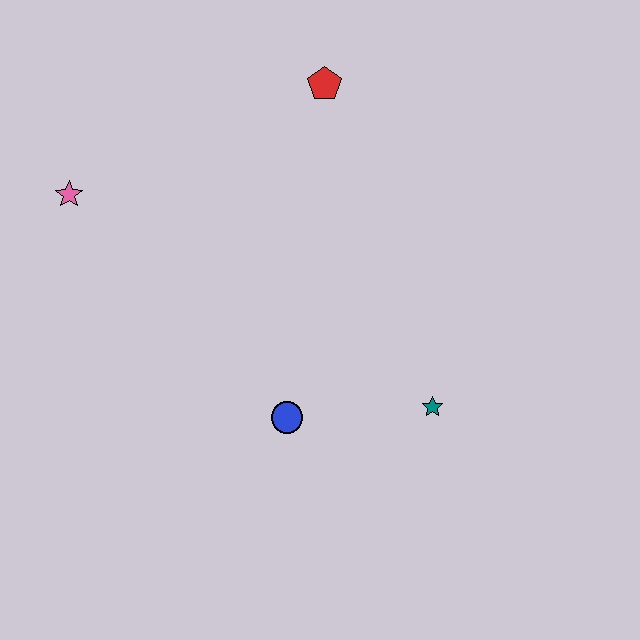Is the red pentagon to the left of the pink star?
No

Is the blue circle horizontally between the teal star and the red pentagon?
No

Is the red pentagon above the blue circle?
Yes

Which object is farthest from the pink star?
The teal star is farthest from the pink star.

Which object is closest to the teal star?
The blue circle is closest to the teal star.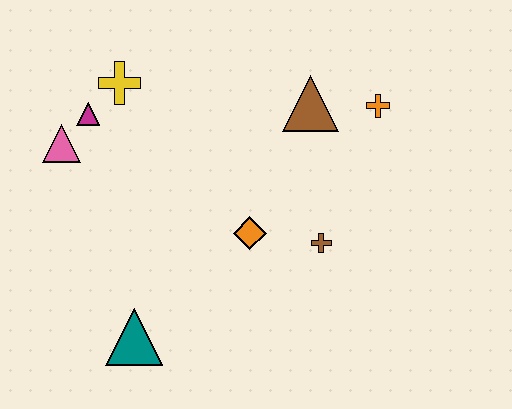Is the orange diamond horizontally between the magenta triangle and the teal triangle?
No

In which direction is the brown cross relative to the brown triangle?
The brown cross is below the brown triangle.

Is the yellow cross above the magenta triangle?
Yes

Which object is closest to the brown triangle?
The orange cross is closest to the brown triangle.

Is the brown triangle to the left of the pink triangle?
No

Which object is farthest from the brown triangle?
The teal triangle is farthest from the brown triangle.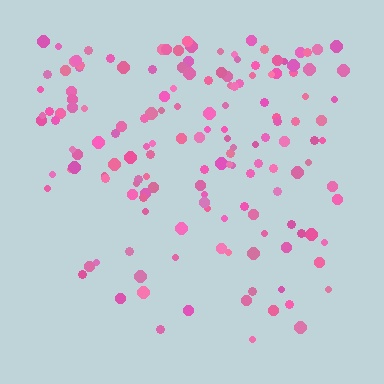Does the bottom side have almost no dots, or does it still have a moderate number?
Still a moderate number, just noticeably fewer than the top.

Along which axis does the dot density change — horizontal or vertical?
Vertical.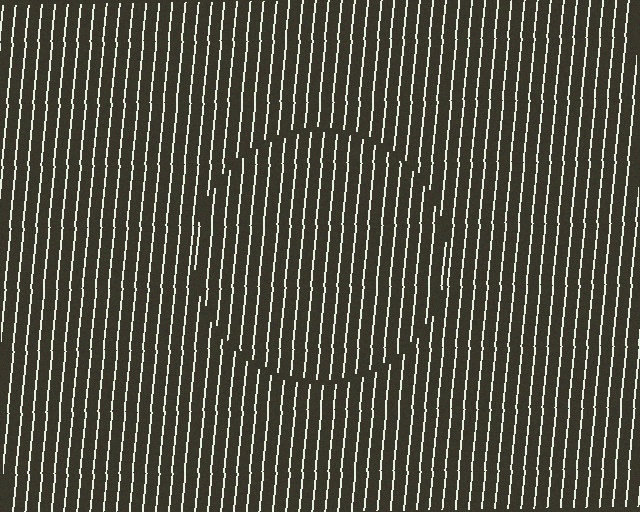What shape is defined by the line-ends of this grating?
An illusory circle. The interior of the shape contains the same grating, shifted by half a period — the contour is defined by the phase discontinuity where line-ends from the inner and outer gratings abut.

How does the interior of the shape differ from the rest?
The interior of the shape contains the same grating, shifted by half a period — the contour is defined by the phase discontinuity where line-ends from the inner and outer gratings abut.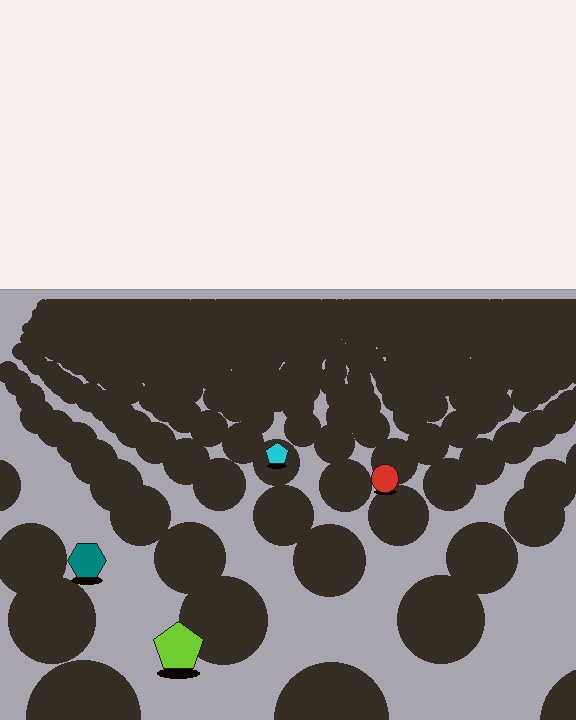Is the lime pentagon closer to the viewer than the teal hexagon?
Yes. The lime pentagon is closer — you can tell from the texture gradient: the ground texture is coarser near it.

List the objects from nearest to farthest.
From nearest to farthest: the lime pentagon, the teal hexagon, the red circle, the cyan pentagon.